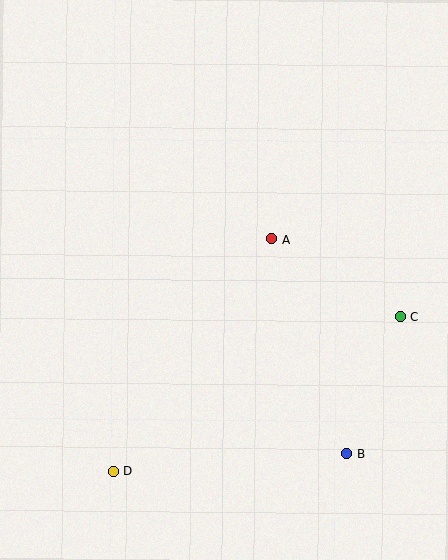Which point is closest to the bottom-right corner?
Point B is closest to the bottom-right corner.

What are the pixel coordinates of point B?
Point B is at (347, 454).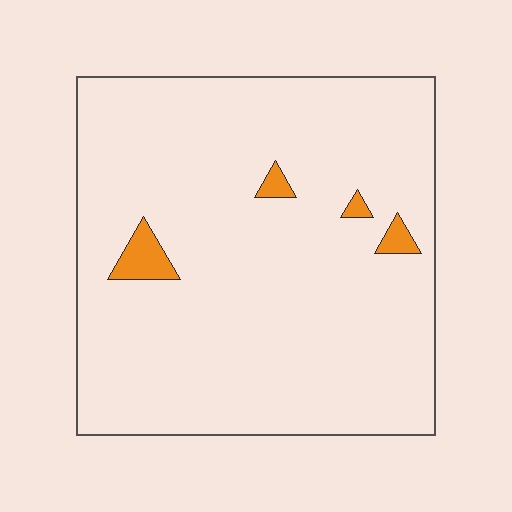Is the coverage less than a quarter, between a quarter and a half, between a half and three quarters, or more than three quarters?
Less than a quarter.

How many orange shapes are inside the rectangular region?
4.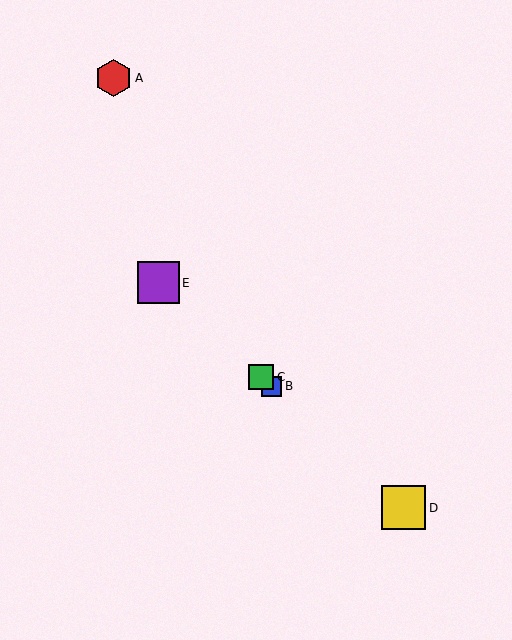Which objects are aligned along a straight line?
Objects B, C, D, E are aligned along a straight line.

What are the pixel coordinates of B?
Object B is at (271, 386).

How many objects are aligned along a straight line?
4 objects (B, C, D, E) are aligned along a straight line.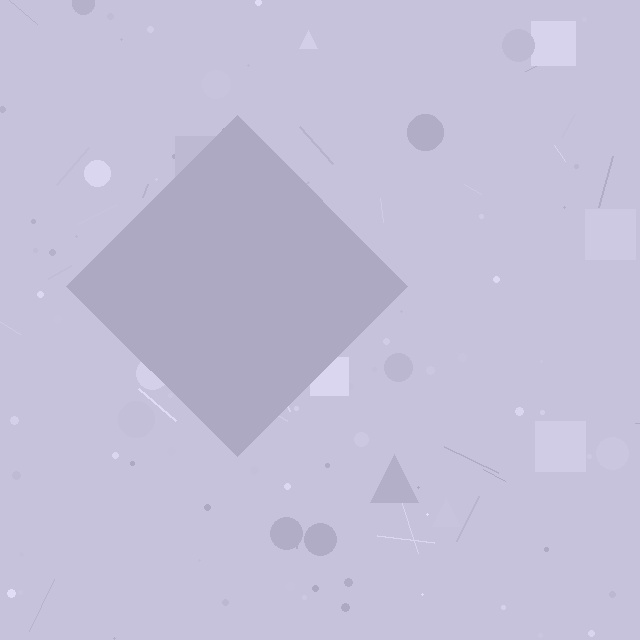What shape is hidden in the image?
A diamond is hidden in the image.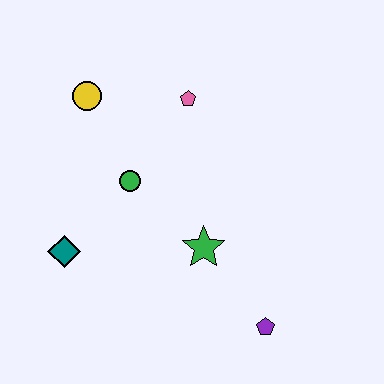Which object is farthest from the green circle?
The purple pentagon is farthest from the green circle.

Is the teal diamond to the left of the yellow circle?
Yes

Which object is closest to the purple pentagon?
The green star is closest to the purple pentagon.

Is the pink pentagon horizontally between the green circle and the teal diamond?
No